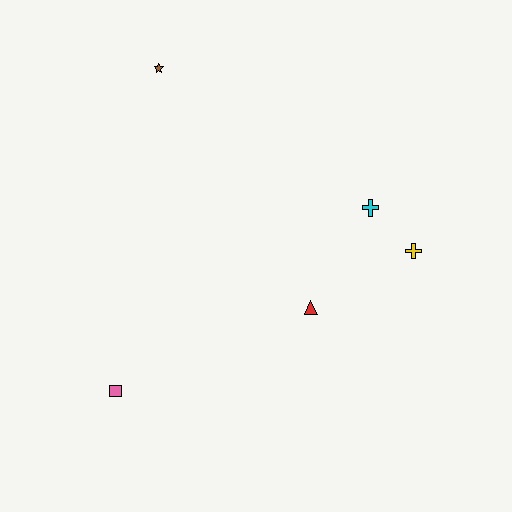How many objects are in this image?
There are 5 objects.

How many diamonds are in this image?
There are no diamonds.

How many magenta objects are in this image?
There are no magenta objects.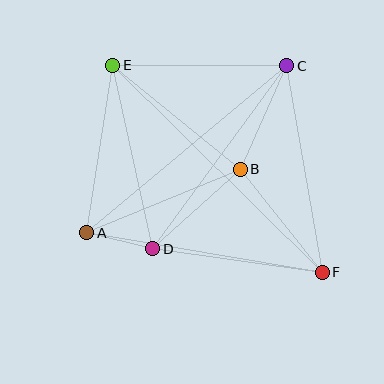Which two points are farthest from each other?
Points E and F are farthest from each other.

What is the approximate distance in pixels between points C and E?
The distance between C and E is approximately 174 pixels.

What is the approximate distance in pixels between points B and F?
The distance between B and F is approximately 132 pixels.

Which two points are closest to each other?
Points A and D are closest to each other.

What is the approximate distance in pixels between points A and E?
The distance between A and E is approximately 169 pixels.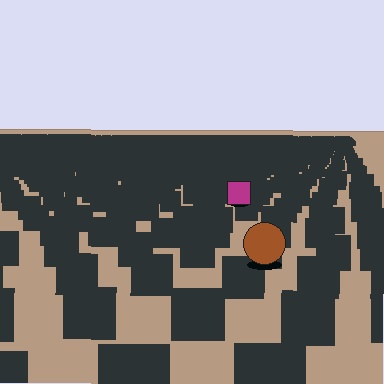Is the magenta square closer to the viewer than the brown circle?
No. The brown circle is closer — you can tell from the texture gradient: the ground texture is coarser near it.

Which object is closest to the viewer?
The brown circle is closest. The texture marks near it are larger and more spread out.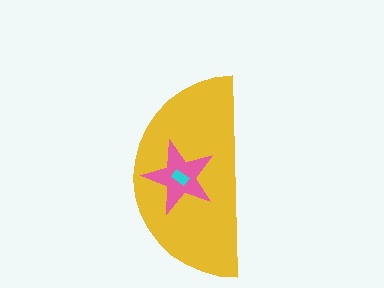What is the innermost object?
The cyan rectangle.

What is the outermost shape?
The yellow semicircle.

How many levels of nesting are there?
3.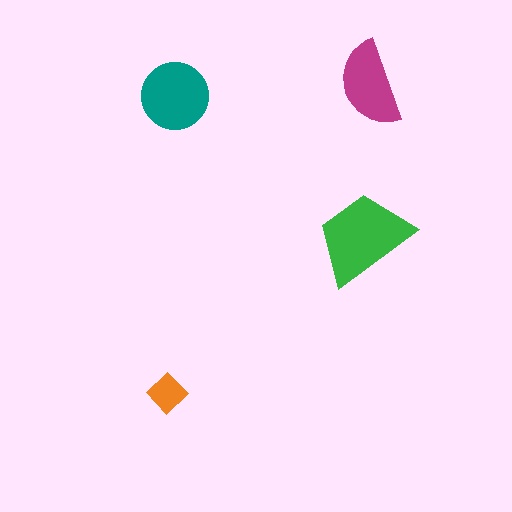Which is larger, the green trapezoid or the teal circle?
The green trapezoid.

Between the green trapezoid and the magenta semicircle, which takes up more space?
The green trapezoid.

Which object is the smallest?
The orange diamond.